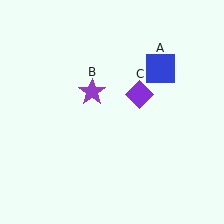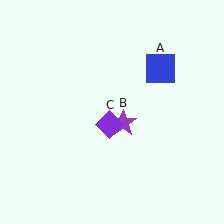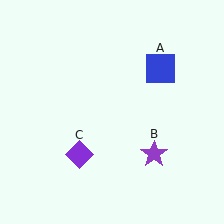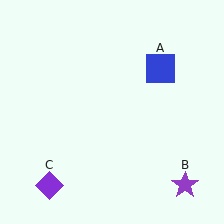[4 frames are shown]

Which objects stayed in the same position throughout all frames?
Blue square (object A) remained stationary.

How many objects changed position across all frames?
2 objects changed position: purple star (object B), purple diamond (object C).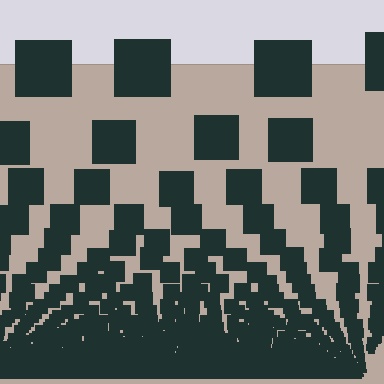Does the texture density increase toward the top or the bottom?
Density increases toward the bottom.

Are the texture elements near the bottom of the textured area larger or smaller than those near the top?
Smaller. The gradient is inverted — elements near the bottom are smaller and denser.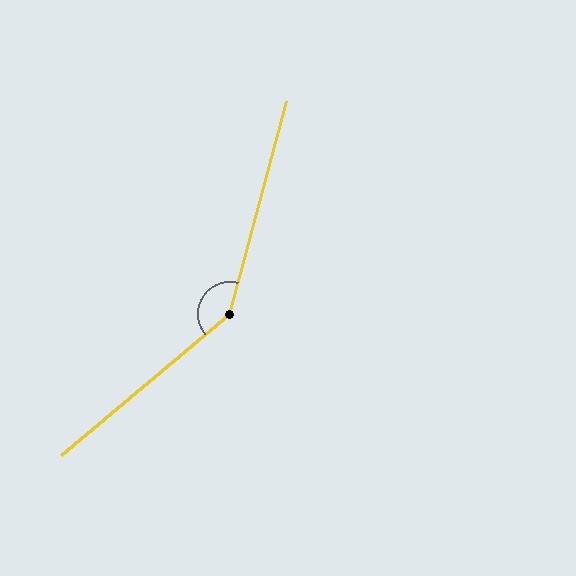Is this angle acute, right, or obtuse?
It is obtuse.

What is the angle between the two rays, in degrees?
Approximately 145 degrees.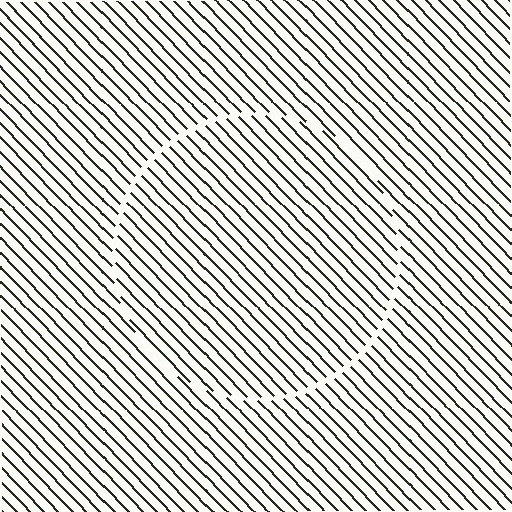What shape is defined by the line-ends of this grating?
An illusory circle. The interior of the shape contains the same grating, shifted by half a period — the contour is defined by the phase discontinuity where line-ends from the inner and outer gratings abut.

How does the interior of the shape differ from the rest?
The interior of the shape contains the same grating, shifted by half a period — the contour is defined by the phase discontinuity where line-ends from the inner and outer gratings abut.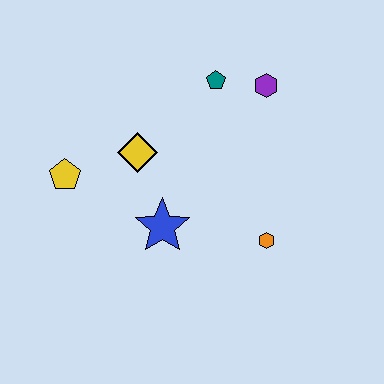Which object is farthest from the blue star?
The purple hexagon is farthest from the blue star.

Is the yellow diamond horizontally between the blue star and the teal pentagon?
No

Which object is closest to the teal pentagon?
The purple hexagon is closest to the teal pentagon.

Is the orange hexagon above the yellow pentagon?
No